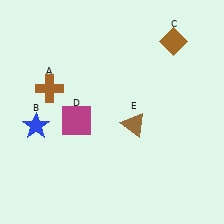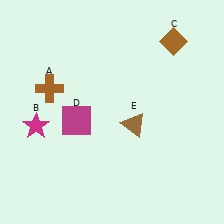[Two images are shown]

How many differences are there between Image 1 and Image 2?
There is 1 difference between the two images.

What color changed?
The star (B) changed from blue in Image 1 to magenta in Image 2.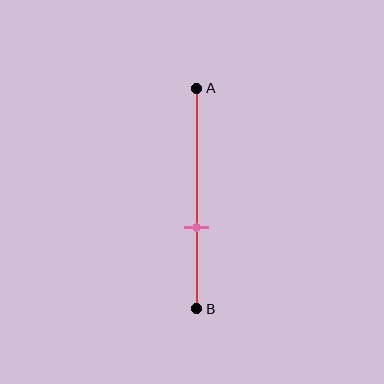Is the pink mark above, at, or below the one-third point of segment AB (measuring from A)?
The pink mark is below the one-third point of segment AB.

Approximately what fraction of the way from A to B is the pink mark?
The pink mark is approximately 65% of the way from A to B.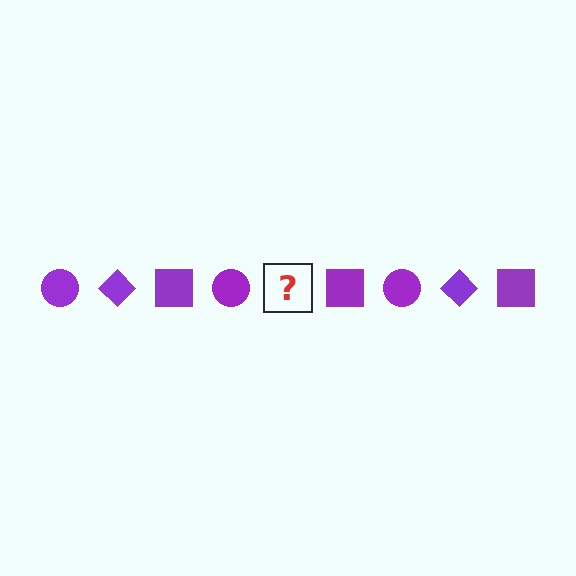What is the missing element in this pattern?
The missing element is a purple diamond.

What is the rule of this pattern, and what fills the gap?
The rule is that the pattern cycles through circle, diamond, square shapes in purple. The gap should be filled with a purple diamond.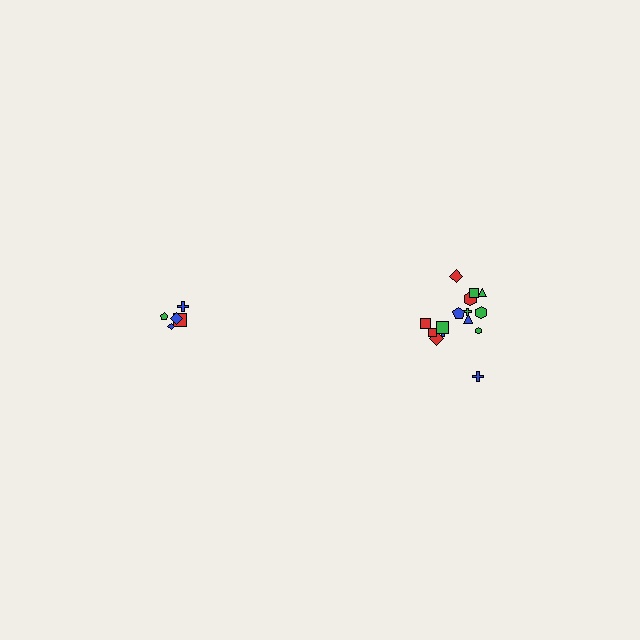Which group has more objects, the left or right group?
The right group.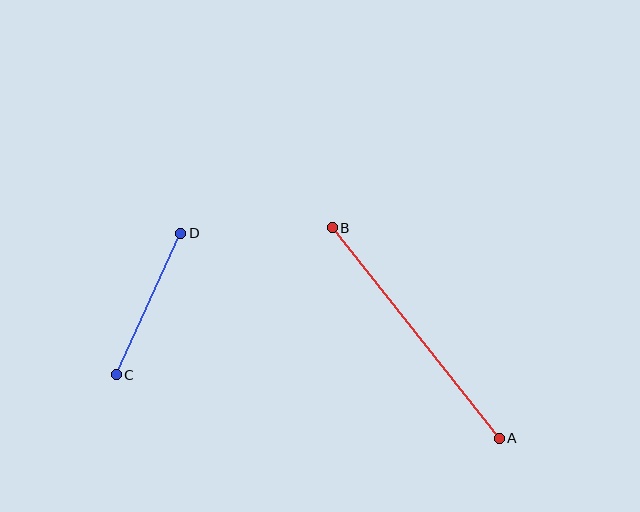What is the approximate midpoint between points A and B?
The midpoint is at approximately (416, 333) pixels.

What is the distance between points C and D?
The distance is approximately 155 pixels.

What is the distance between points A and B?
The distance is approximately 269 pixels.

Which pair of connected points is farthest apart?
Points A and B are farthest apart.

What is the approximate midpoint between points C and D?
The midpoint is at approximately (149, 304) pixels.